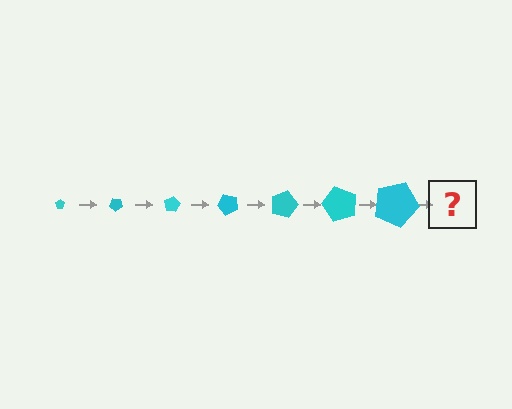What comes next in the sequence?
The next element should be a pentagon, larger than the previous one and rotated 280 degrees from the start.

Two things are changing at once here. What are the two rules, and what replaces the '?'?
The two rules are that the pentagon grows larger each step and it rotates 40 degrees each step. The '?' should be a pentagon, larger than the previous one and rotated 280 degrees from the start.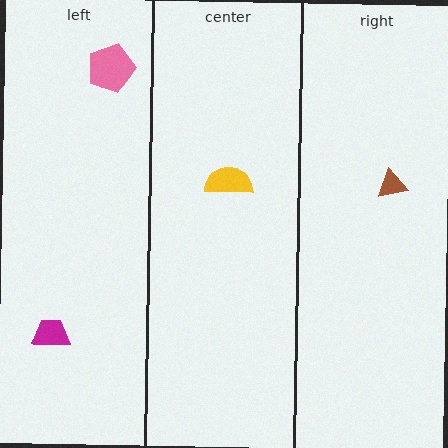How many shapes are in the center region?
1.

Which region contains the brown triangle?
The right region.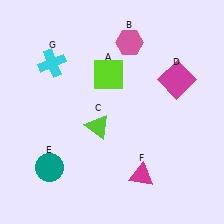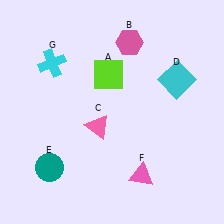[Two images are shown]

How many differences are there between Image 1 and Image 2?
There are 3 differences between the two images.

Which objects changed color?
C changed from lime to pink. D changed from magenta to cyan. F changed from magenta to pink.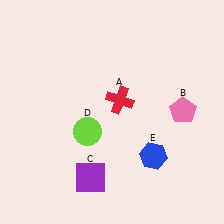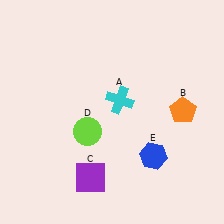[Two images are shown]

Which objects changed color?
A changed from red to cyan. B changed from pink to orange.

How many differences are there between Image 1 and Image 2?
There are 2 differences between the two images.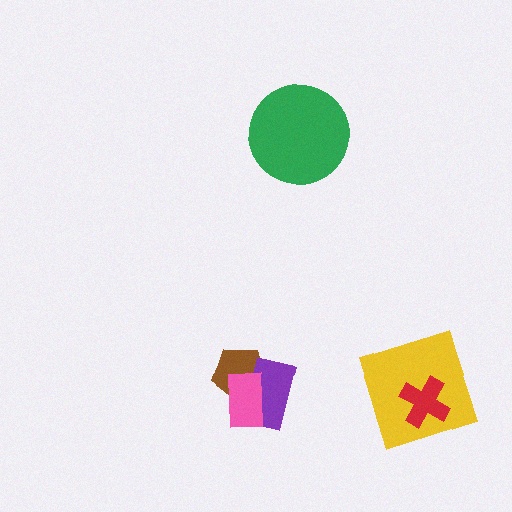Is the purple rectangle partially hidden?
Yes, it is partially covered by another shape.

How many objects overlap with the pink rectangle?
2 objects overlap with the pink rectangle.